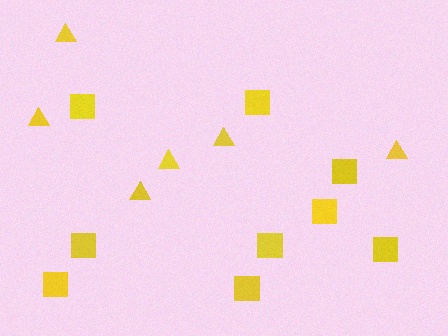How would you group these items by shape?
There are 2 groups: one group of squares (9) and one group of triangles (6).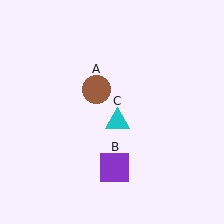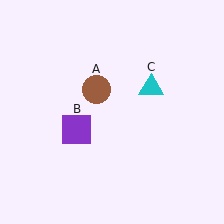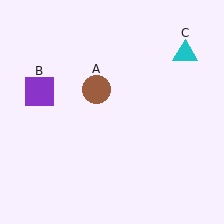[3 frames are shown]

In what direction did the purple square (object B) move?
The purple square (object B) moved up and to the left.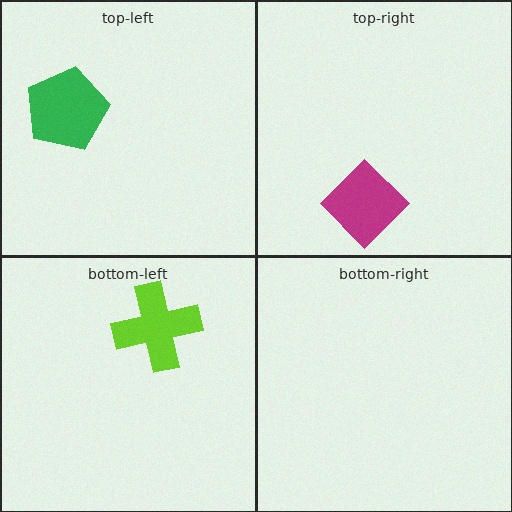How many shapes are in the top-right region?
1.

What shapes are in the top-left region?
The green pentagon.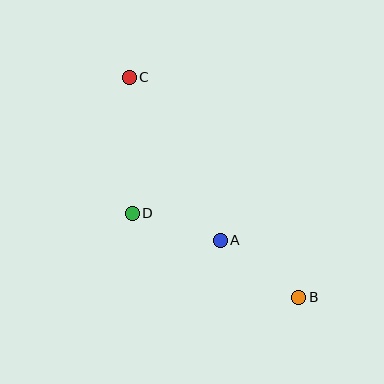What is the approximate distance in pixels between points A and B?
The distance between A and B is approximately 97 pixels.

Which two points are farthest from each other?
Points B and C are farthest from each other.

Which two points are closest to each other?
Points A and D are closest to each other.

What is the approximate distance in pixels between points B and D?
The distance between B and D is approximately 187 pixels.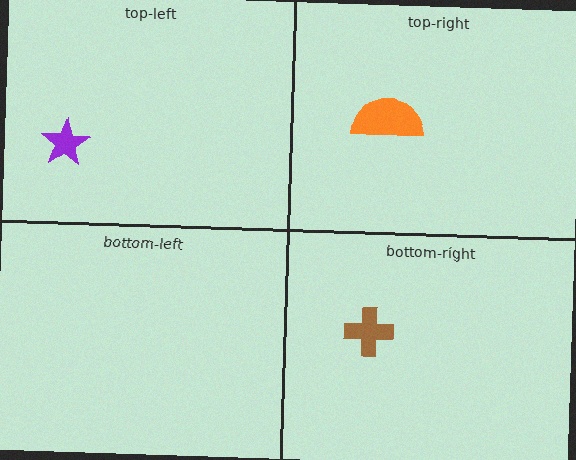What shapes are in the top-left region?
The purple star.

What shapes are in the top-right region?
The orange semicircle.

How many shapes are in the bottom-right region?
1.